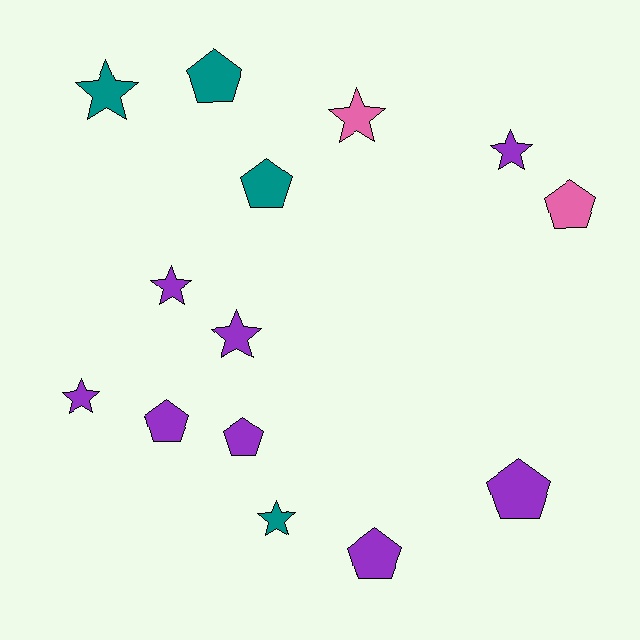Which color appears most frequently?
Purple, with 8 objects.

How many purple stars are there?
There are 4 purple stars.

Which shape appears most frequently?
Pentagon, with 7 objects.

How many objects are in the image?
There are 14 objects.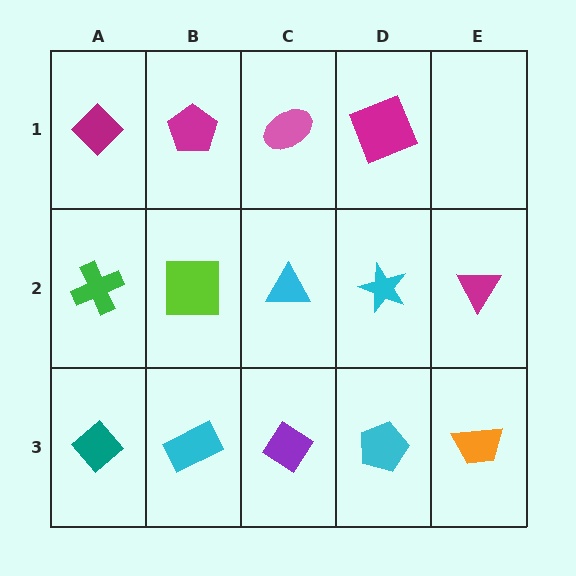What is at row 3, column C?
A purple diamond.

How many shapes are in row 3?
5 shapes.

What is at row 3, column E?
An orange trapezoid.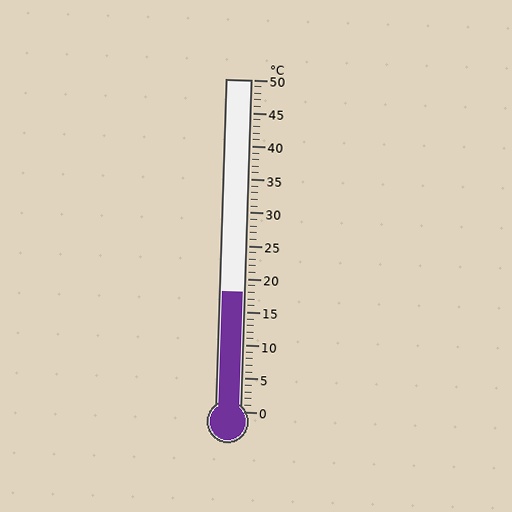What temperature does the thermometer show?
The thermometer shows approximately 18°C.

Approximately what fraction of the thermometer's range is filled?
The thermometer is filled to approximately 35% of its range.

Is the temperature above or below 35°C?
The temperature is below 35°C.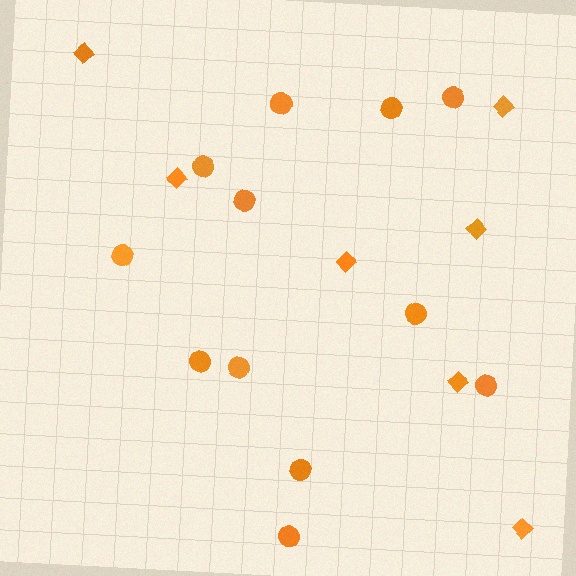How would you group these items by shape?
There are 2 groups: one group of diamonds (7) and one group of circles (12).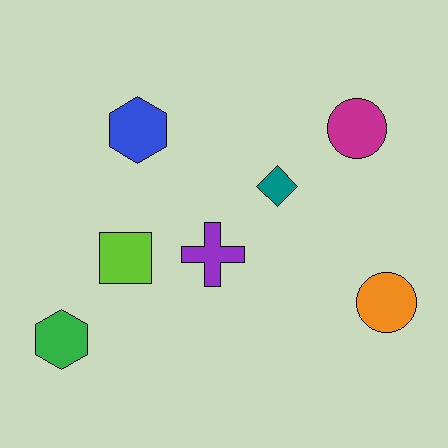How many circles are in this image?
There are 2 circles.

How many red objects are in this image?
There are no red objects.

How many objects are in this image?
There are 7 objects.